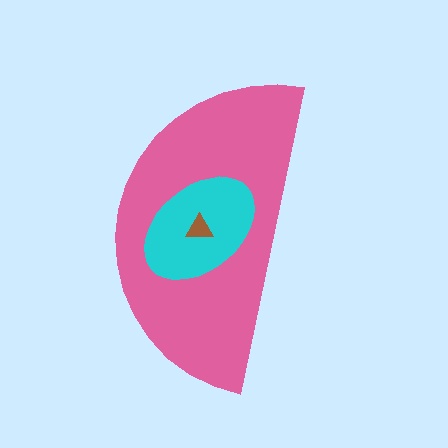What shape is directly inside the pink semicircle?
The cyan ellipse.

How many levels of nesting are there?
3.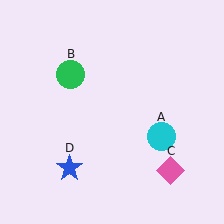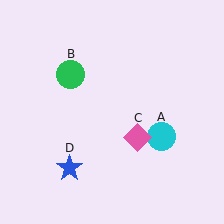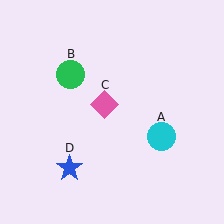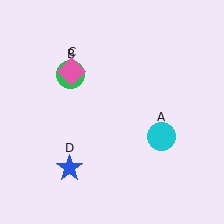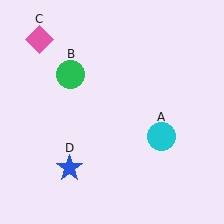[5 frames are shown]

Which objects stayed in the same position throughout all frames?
Cyan circle (object A) and green circle (object B) and blue star (object D) remained stationary.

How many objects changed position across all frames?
1 object changed position: pink diamond (object C).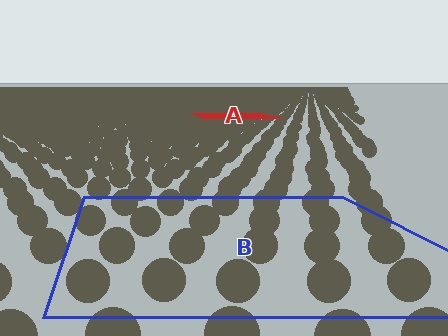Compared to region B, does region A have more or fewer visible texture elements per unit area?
Region A has more texture elements per unit area — they are packed more densely because it is farther away.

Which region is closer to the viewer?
Region B is closer. The texture elements there are larger and more spread out.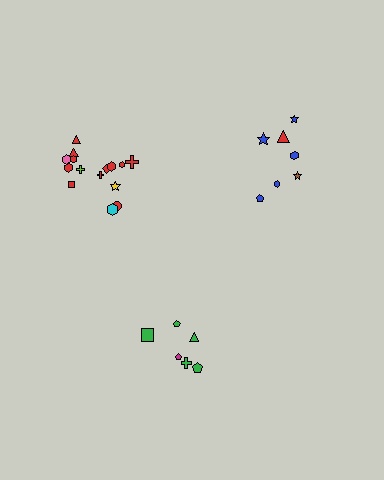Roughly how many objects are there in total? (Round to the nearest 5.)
Roughly 30 objects in total.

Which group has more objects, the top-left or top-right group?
The top-left group.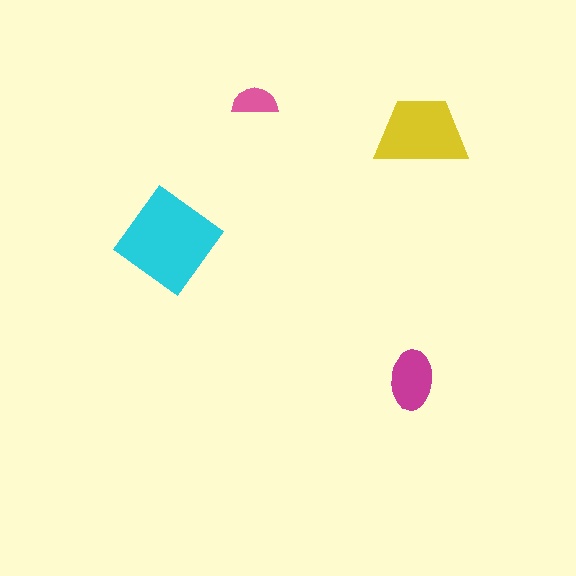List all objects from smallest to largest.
The pink semicircle, the magenta ellipse, the yellow trapezoid, the cyan diamond.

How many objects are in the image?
There are 4 objects in the image.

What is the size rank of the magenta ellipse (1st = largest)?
3rd.